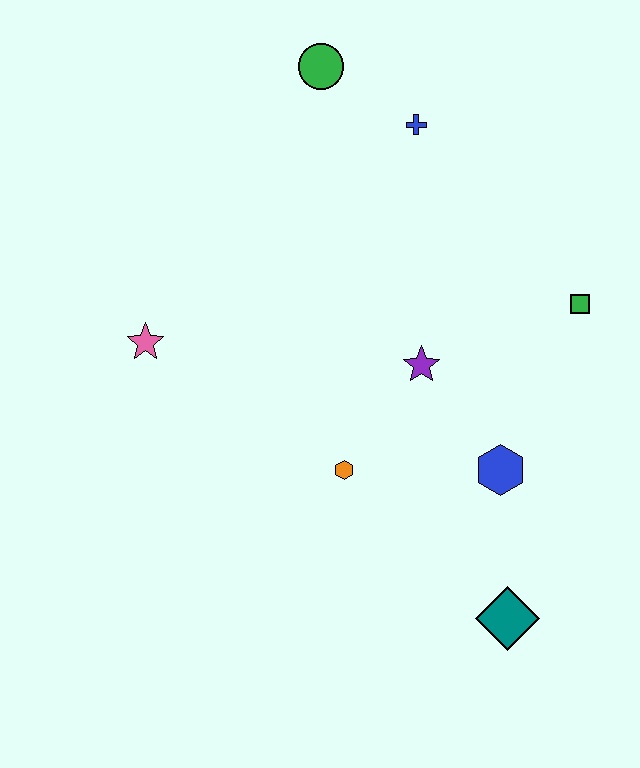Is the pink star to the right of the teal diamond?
No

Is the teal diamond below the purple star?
Yes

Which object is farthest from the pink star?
The teal diamond is farthest from the pink star.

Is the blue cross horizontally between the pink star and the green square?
Yes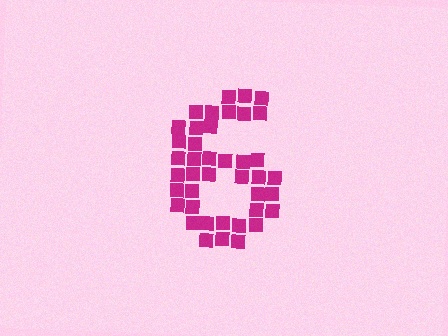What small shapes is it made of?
It is made of small squares.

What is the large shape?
The large shape is the digit 6.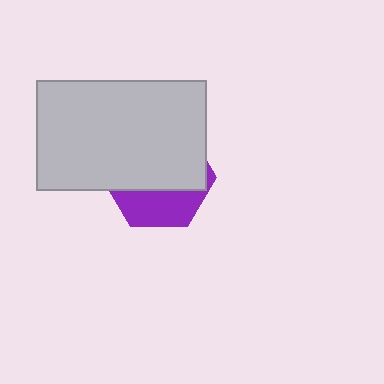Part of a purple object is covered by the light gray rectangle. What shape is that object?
It is a hexagon.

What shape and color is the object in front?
The object in front is a light gray rectangle.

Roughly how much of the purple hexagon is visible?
A small part of it is visible (roughly 34%).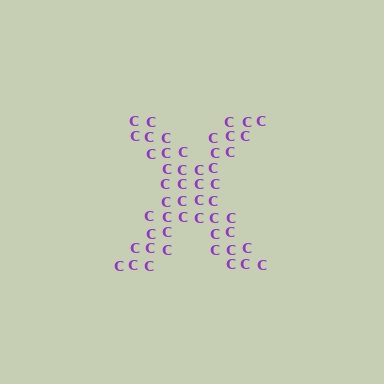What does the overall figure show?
The overall figure shows the letter X.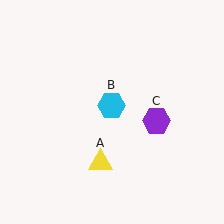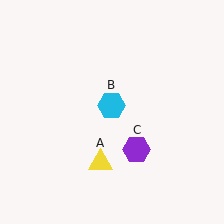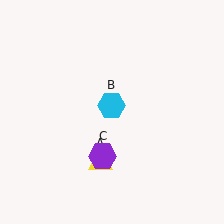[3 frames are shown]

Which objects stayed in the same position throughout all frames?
Yellow triangle (object A) and cyan hexagon (object B) remained stationary.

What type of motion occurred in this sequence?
The purple hexagon (object C) rotated clockwise around the center of the scene.